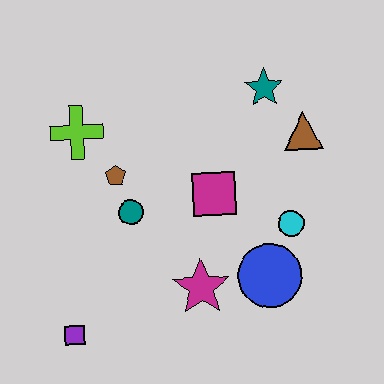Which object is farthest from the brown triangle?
The purple square is farthest from the brown triangle.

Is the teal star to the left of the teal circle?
No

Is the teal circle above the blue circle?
Yes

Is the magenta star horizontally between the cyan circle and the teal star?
No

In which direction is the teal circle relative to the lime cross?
The teal circle is below the lime cross.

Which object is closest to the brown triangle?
The teal star is closest to the brown triangle.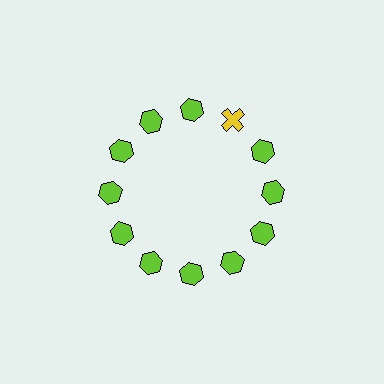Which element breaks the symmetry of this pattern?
The yellow cross at roughly the 1 o'clock position breaks the symmetry. All other shapes are lime hexagons.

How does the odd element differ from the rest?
It differs in both color (yellow instead of lime) and shape (cross instead of hexagon).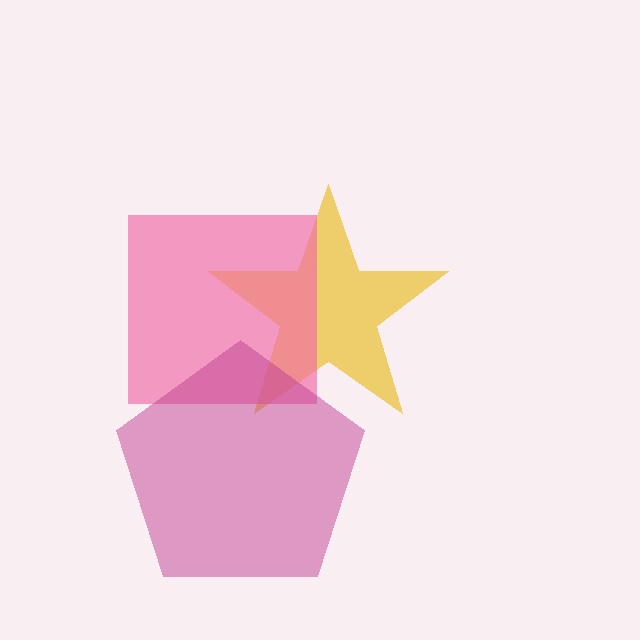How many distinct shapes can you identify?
There are 3 distinct shapes: a yellow star, a pink square, a magenta pentagon.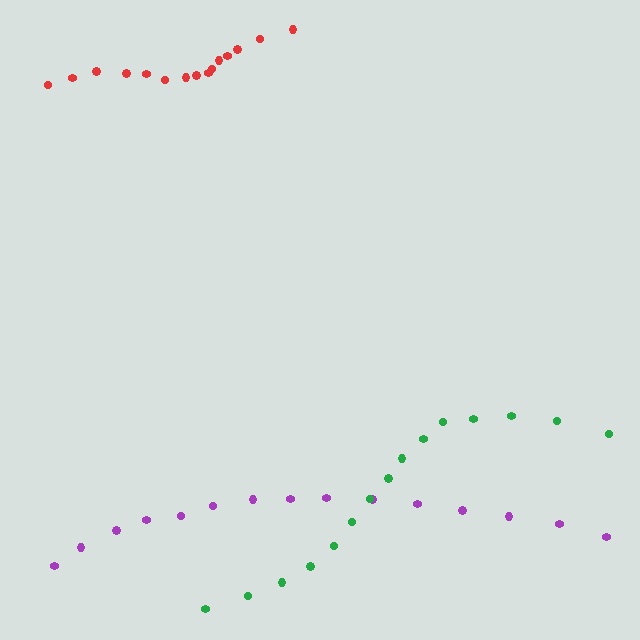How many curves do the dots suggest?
There are 3 distinct paths.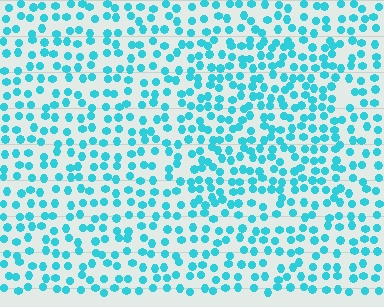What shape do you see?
I see a rectangle.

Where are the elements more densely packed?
The elements are more densely packed inside the rectangle boundary.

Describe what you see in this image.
The image contains small cyan elements arranged at two different densities. A rectangle-shaped region is visible where the elements are more densely packed than the surrounding area.